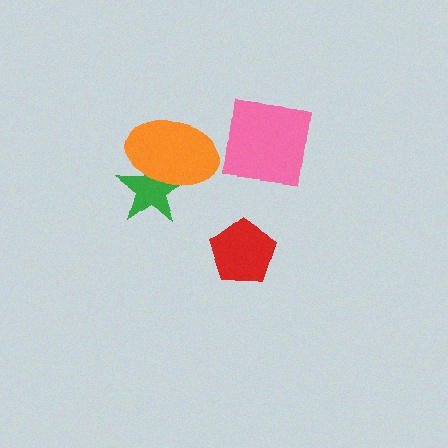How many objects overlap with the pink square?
0 objects overlap with the pink square.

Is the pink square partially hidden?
No, no other shape covers it.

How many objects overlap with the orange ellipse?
1 object overlaps with the orange ellipse.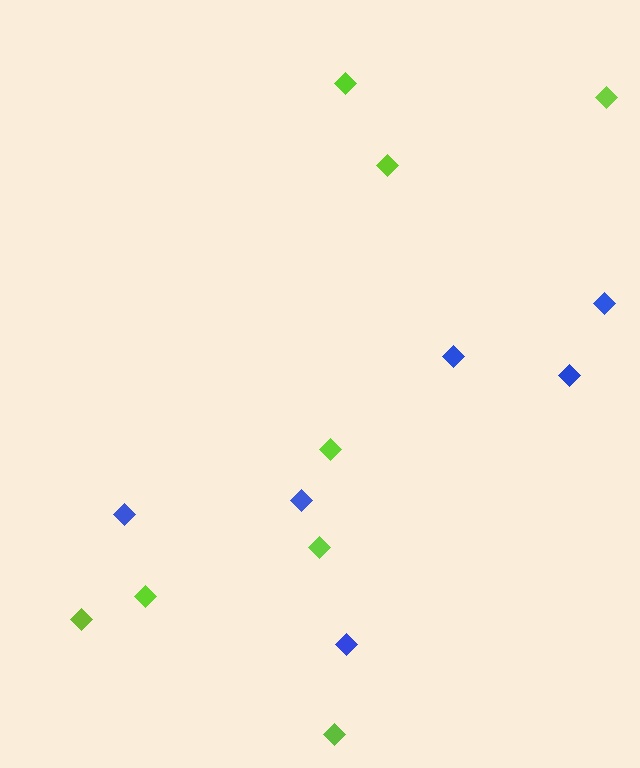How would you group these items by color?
There are 2 groups: one group of blue diamonds (6) and one group of lime diamonds (8).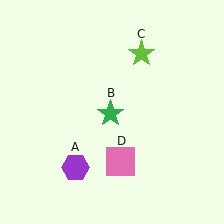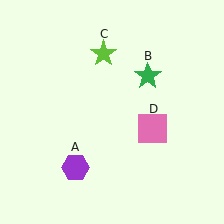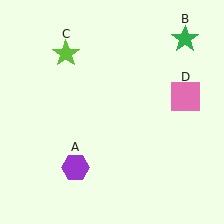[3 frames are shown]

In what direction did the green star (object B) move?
The green star (object B) moved up and to the right.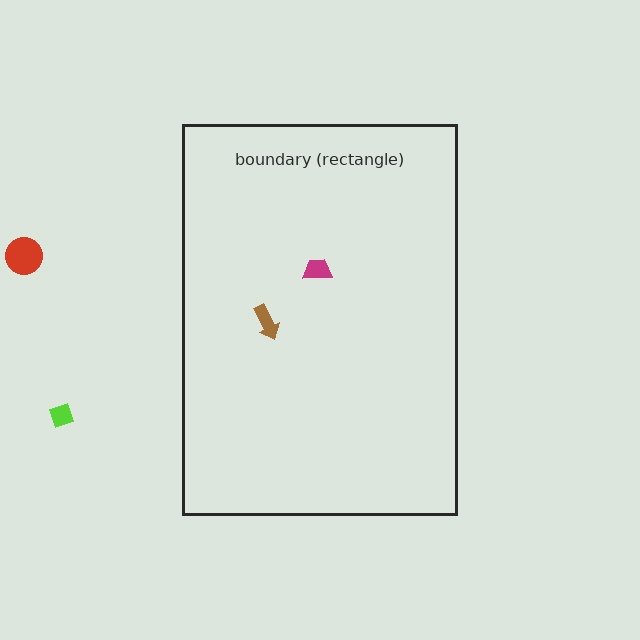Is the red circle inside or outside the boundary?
Outside.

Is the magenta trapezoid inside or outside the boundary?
Inside.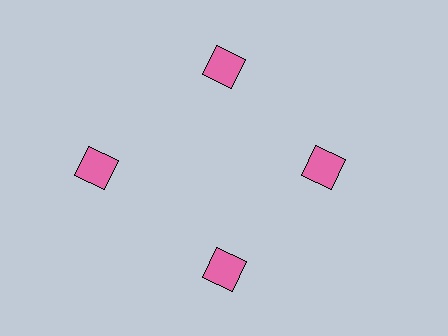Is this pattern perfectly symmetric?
No. The 4 pink squares are arranged in a ring, but one element near the 9 o'clock position is pushed outward from the center, breaking the 4-fold rotational symmetry.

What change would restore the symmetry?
The symmetry would be restored by moving it inward, back onto the ring so that all 4 squares sit at equal angles and equal distance from the center.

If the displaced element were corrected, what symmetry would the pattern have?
It would have 4-fold rotational symmetry — the pattern would map onto itself every 90 degrees.